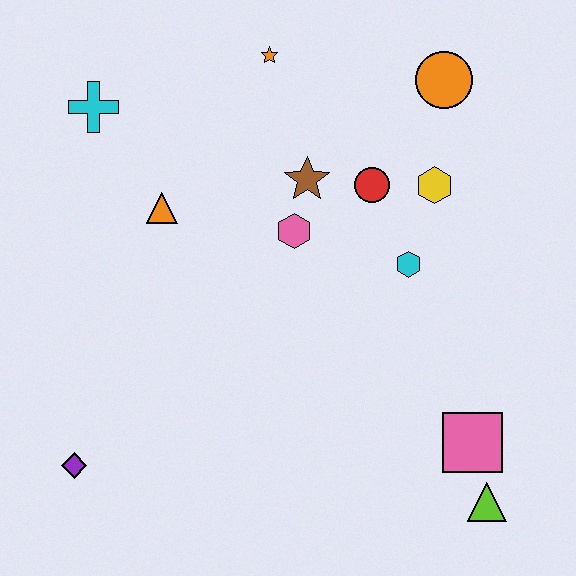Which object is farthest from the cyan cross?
The lime triangle is farthest from the cyan cross.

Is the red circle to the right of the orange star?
Yes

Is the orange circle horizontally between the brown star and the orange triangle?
No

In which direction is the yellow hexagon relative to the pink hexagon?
The yellow hexagon is to the right of the pink hexagon.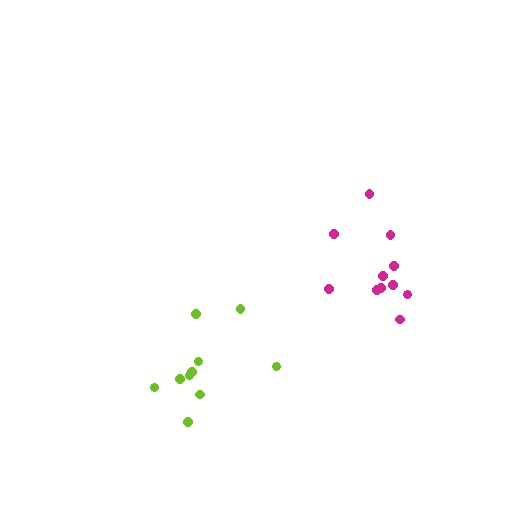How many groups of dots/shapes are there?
There are 2 groups.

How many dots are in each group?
Group 1: 10 dots, Group 2: 11 dots (21 total).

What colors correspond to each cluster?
The clusters are colored: lime, magenta.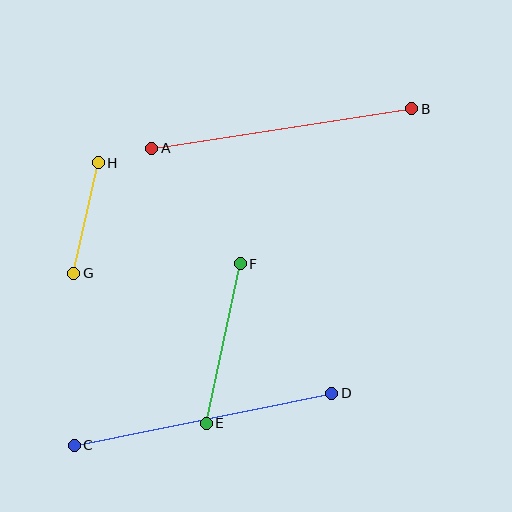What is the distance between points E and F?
The distance is approximately 163 pixels.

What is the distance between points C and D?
The distance is approximately 263 pixels.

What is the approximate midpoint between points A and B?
The midpoint is at approximately (282, 129) pixels.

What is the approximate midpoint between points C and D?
The midpoint is at approximately (203, 419) pixels.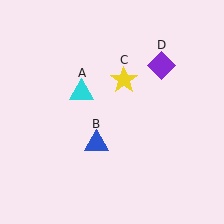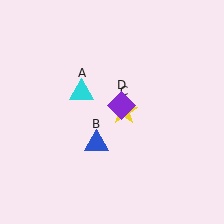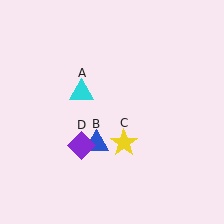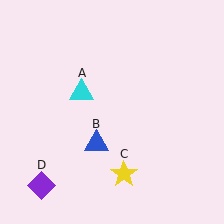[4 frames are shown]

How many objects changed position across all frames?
2 objects changed position: yellow star (object C), purple diamond (object D).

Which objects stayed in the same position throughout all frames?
Cyan triangle (object A) and blue triangle (object B) remained stationary.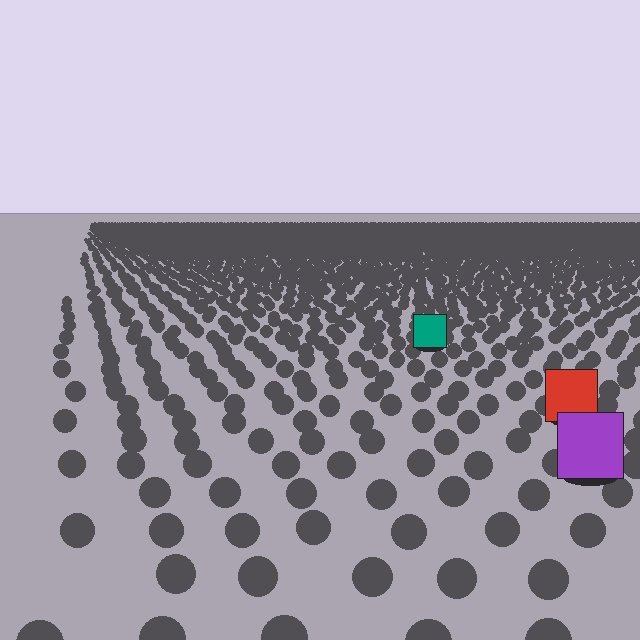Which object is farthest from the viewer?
The teal square is farthest from the viewer. It appears smaller and the ground texture around it is denser.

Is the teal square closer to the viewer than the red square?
No. The red square is closer — you can tell from the texture gradient: the ground texture is coarser near it.